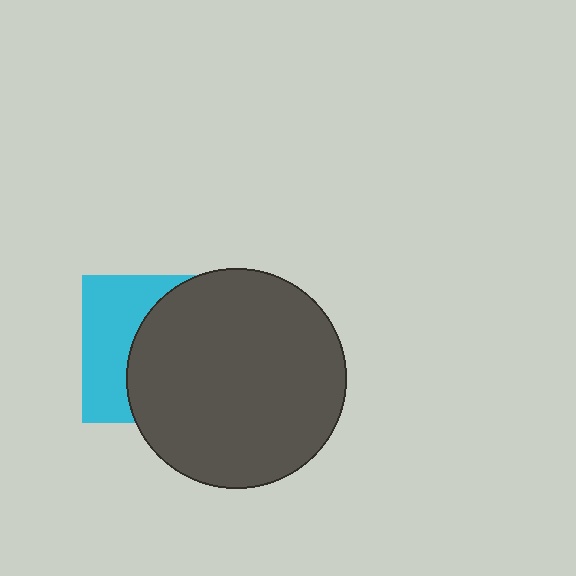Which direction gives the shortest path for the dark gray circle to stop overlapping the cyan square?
Moving right gives the shortest separation.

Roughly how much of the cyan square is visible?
A small part of it is visible (roughly 40%).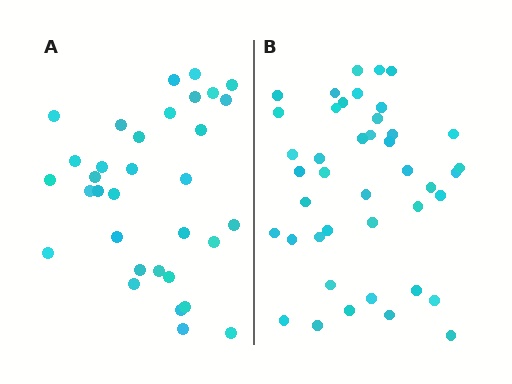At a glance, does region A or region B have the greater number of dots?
Region B (the right region) has more dots.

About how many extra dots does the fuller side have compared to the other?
Region B has roughly 8 or so more dots than region A.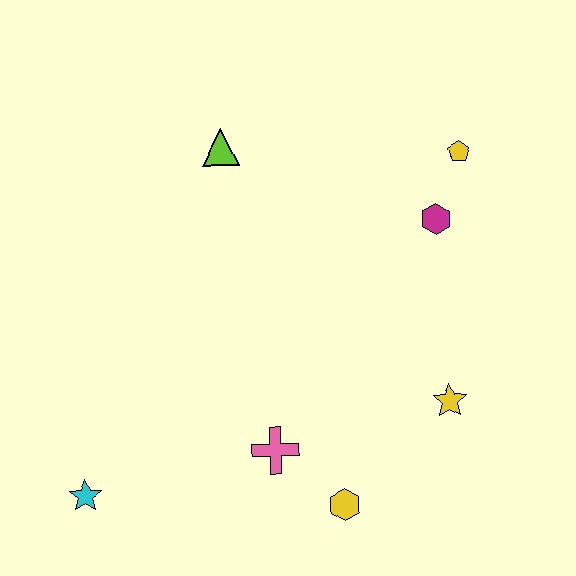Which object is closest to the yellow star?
The yellow hexagon is closest to the yellow star.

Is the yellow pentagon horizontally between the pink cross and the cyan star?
No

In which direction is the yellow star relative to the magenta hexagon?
The yellow star is below the magenta hexagon.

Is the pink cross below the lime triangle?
Yes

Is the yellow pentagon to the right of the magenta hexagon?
Yes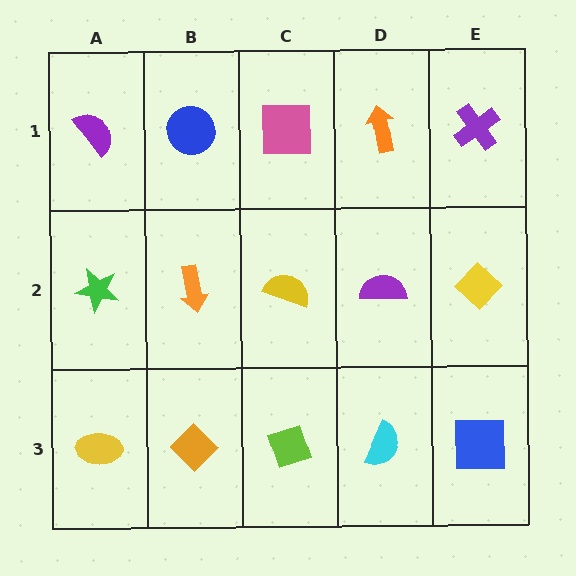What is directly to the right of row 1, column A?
A blue circle.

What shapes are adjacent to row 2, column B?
A blue circle (row 1, column B), an orange diamond (row 3, column B), a green star (row 2, column A), a yellow semicircle (row 2, column C).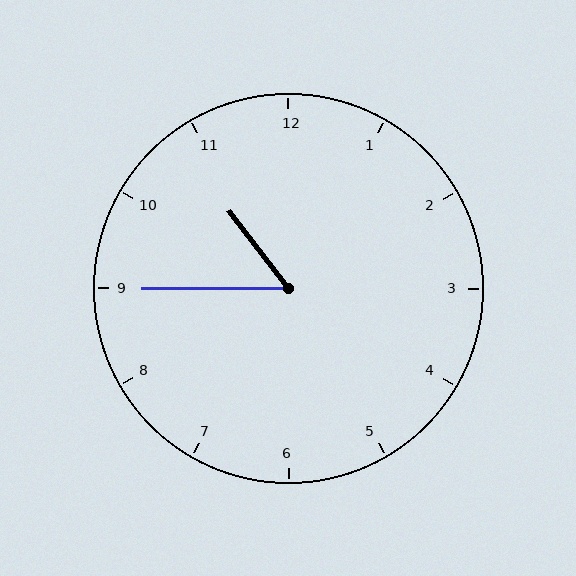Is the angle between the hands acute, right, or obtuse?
It is acute.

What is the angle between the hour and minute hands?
Approximately 52 degrees.